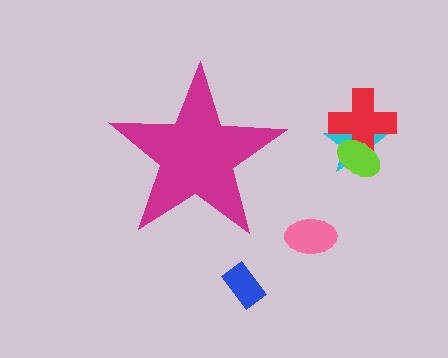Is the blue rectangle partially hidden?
No, the blue rectangle is fully visible.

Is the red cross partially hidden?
No, the red cross is fully visible.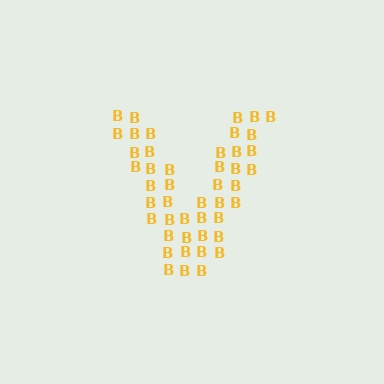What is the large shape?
The large shape is the letter V.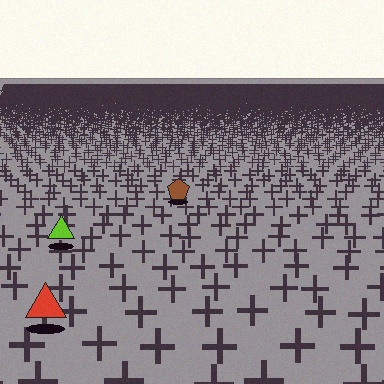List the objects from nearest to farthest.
From nearest to farthest: the red triangle, the lime triangle, the brown pentagon.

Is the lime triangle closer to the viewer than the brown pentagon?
Yes. The lime triangle is closer — you can tell from the texture gradient: the ground texture is coarser near it.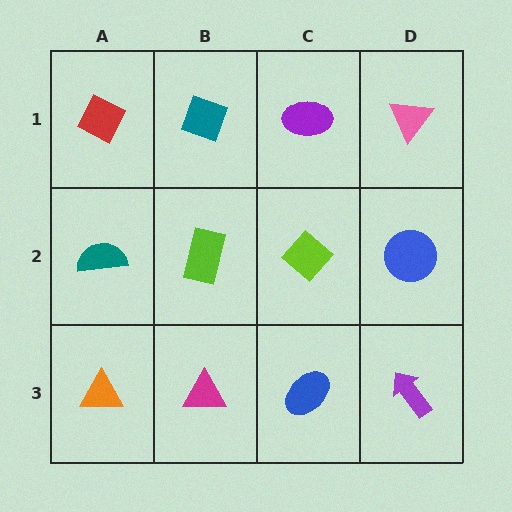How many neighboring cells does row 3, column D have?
2.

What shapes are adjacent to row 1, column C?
A lime diamond (row 2, column C), a teal diamond (row 1, column B), a pink triangle (row 1, column D).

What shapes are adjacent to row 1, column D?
A blue circle (row 2, column D), a purple ellipse (row 1, column C).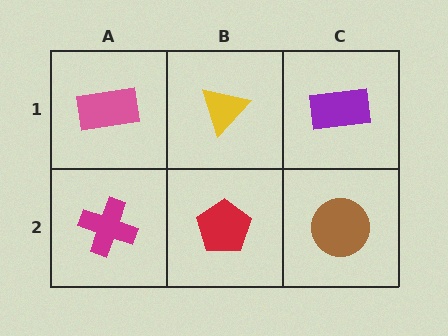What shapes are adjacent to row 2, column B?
A yellow triangle (row 1, column B), a magenta cross (row 2, column A), a brown circle (row 2, column C).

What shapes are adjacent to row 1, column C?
A brown circle (row 2, column C), a yellow triangle (row 1, column B).